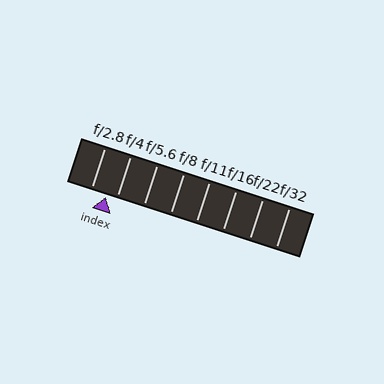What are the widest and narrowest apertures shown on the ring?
The widest aperture shown is f/2.8 and the narrowest is f/32.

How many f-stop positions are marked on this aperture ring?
There are 8 f-stop positions marked.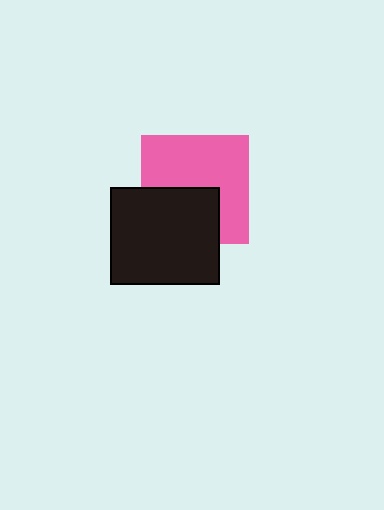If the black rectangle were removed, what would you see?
You would see the complete pink square.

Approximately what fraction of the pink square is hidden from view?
Roughly 37% of the pink square is hidden behind the black rectangle.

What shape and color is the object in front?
The object in front is a black rectangle.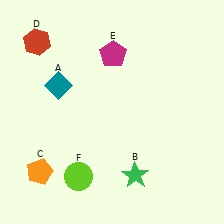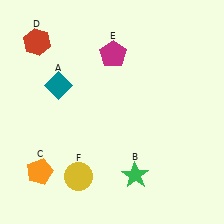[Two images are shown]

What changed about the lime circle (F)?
In Image 1, F is lime. In Image 2, it changed to yellow.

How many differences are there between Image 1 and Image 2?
There is 1 difference between the two images.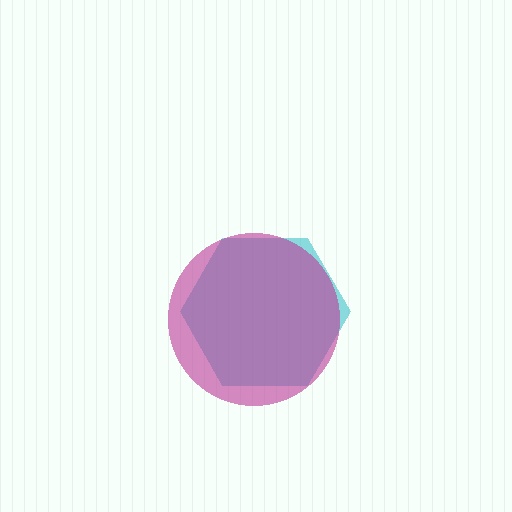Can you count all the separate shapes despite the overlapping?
Yes, there are 2 separate shapes.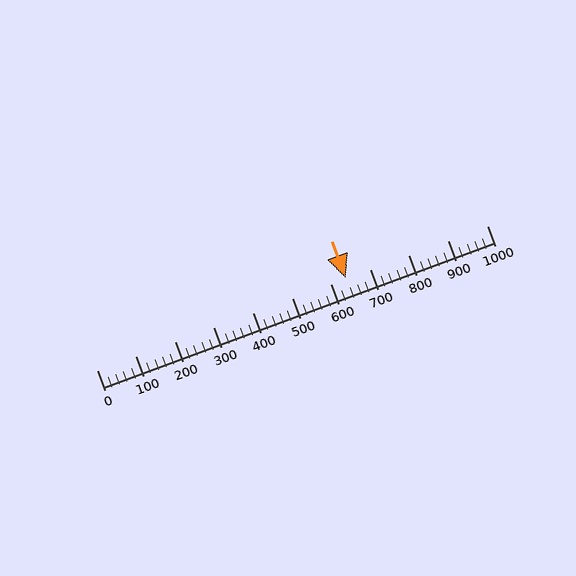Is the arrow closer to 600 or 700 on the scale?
The arrow is closer to 600.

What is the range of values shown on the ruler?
The ruler shows values from 0 to 1000.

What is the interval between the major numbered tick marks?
The major tick marks are spaced 100 units apart.